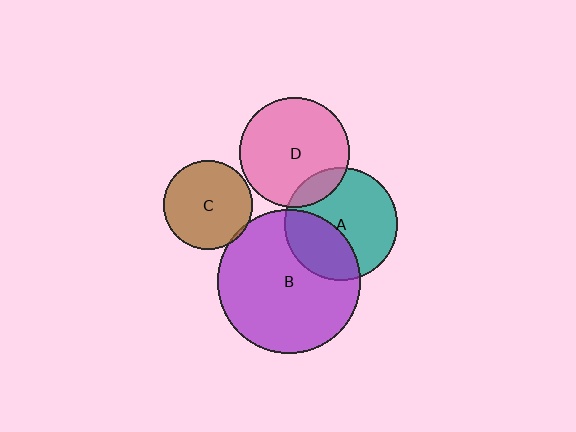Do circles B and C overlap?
Yes.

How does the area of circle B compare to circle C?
Approximately 2.6 times.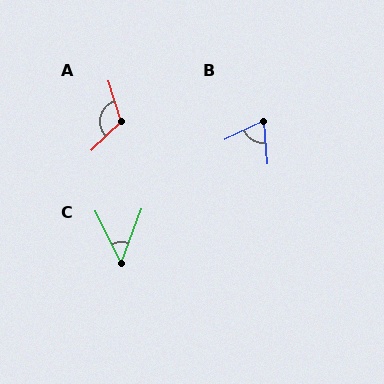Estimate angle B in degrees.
Approximately 69 degrees.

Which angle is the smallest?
C, at approximately 46 degrees.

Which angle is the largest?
A, at approximately 117 degrees.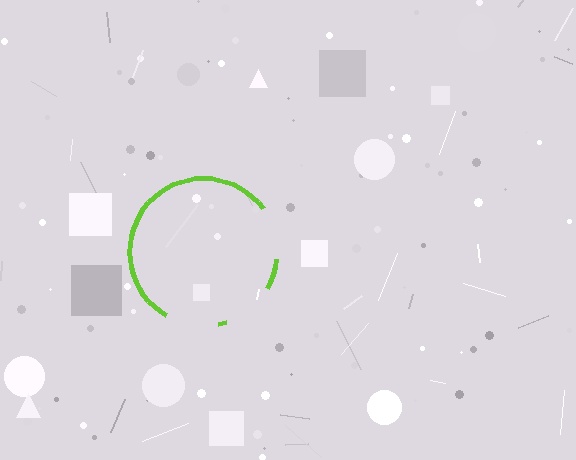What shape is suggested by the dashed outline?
The dashed outline suggests a circle.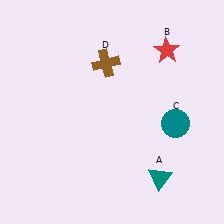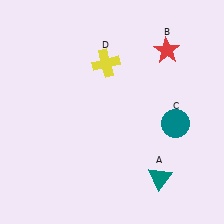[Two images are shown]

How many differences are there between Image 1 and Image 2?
There is 1 difference between the two images.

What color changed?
The cross (D) changed from brown in Image 1 to yellow in Image 2.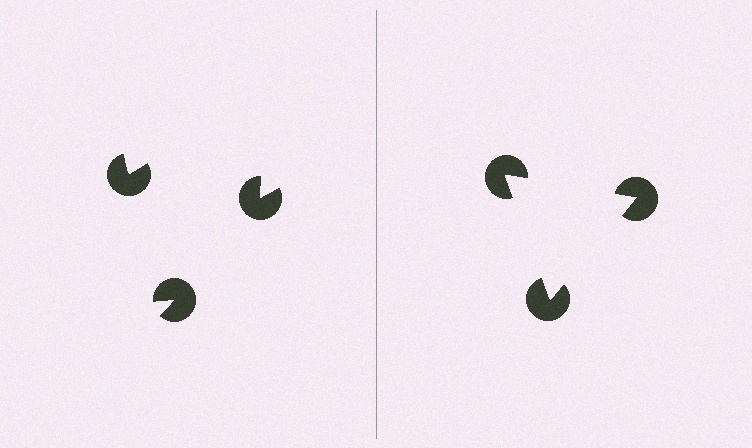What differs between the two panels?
The pac-man discs are positioned identically on both sides; only the wedge orientations differ. On the right they align to a triangle; on the left they are misaligned.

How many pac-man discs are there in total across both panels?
6 — 3 on each side.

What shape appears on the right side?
An illusory triangle.